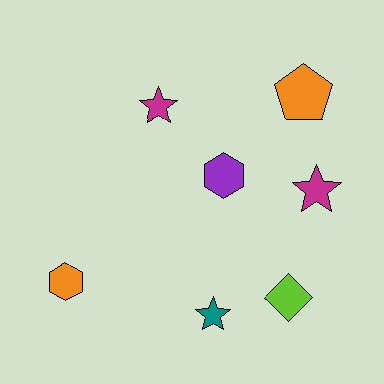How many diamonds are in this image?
There is 1 diamond.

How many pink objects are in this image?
There are no pink objects.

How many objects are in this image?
There are 7 objects.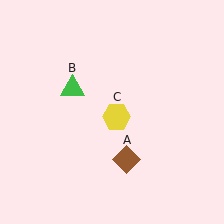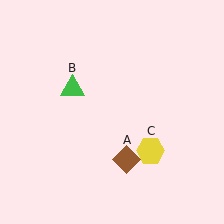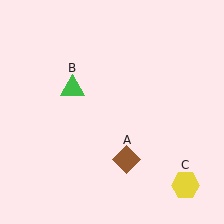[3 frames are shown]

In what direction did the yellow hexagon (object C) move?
The yellow hexagon (object C) moved down and to the right.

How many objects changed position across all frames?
1 object changed position: yellow hexagon (object C).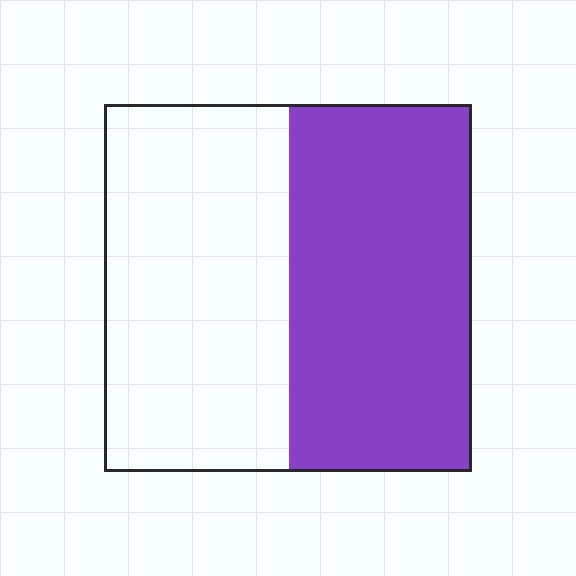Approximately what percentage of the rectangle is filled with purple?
Approximately 50%.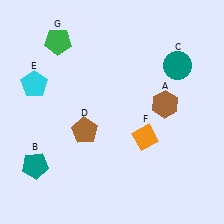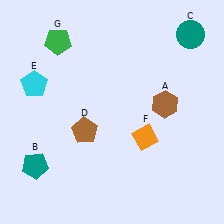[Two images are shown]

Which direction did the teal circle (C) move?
The teal circle (C) moved up.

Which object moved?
The teal circle (C) moved up.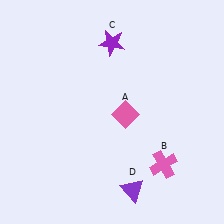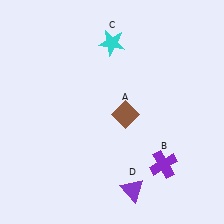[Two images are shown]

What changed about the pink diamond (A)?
In Image 1, A is pink. In Image 2, it changed to brown.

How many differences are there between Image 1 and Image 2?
There are 3 differences between the two images.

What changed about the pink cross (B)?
In Image 1, B is pink. In Image 2, it changed to purple.